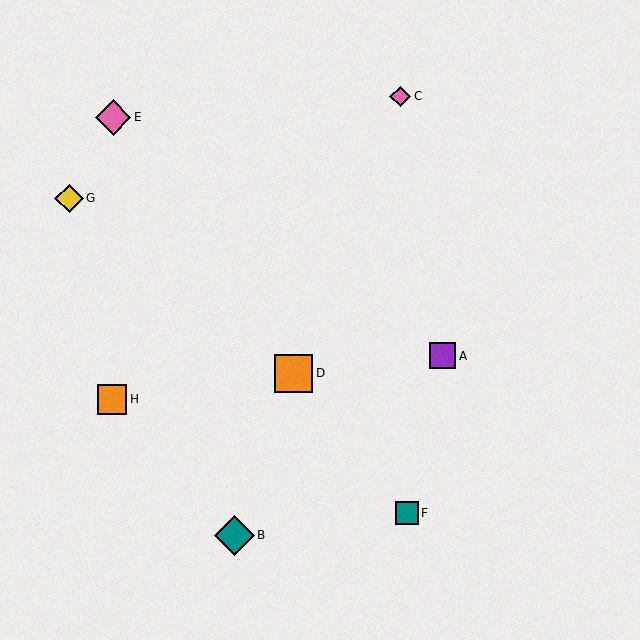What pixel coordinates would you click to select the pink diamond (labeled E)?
Click at (113, 117) to select the pink diamond E.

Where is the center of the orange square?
The center of the orange square is at (112, 399).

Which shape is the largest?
The teal diamond (labeled B) is the largest.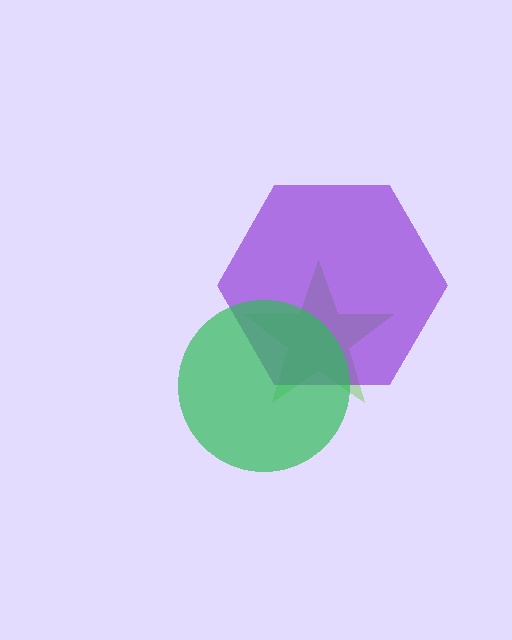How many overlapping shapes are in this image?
There are 3 overlapping shapes in the image.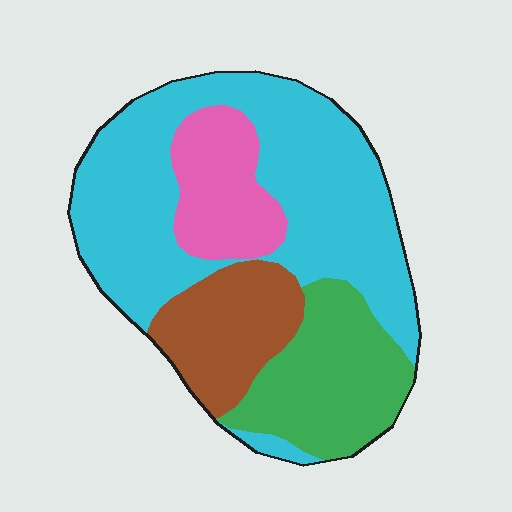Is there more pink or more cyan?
Cyan.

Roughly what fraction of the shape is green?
Green takes up about one fifth (1/5) of the shape.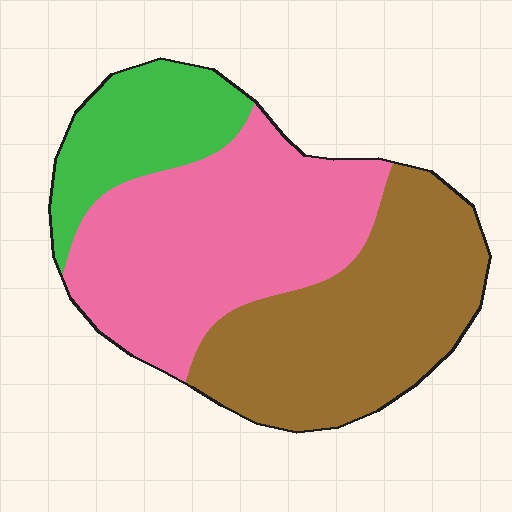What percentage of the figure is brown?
Brown covers about 40% of the figure.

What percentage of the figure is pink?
Pink covers around 45% of the figure.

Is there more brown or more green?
Brown.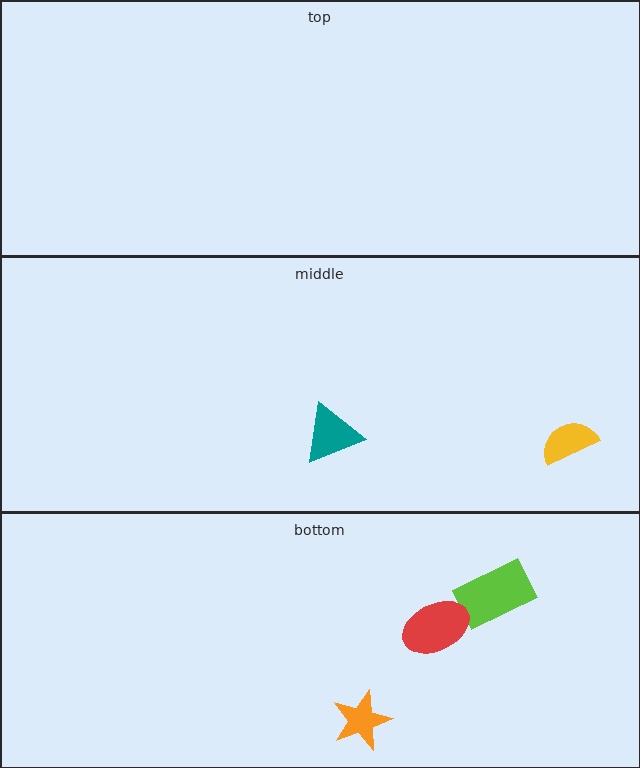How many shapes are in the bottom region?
3.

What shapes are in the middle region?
The yellow semicircle, the teal triangle.